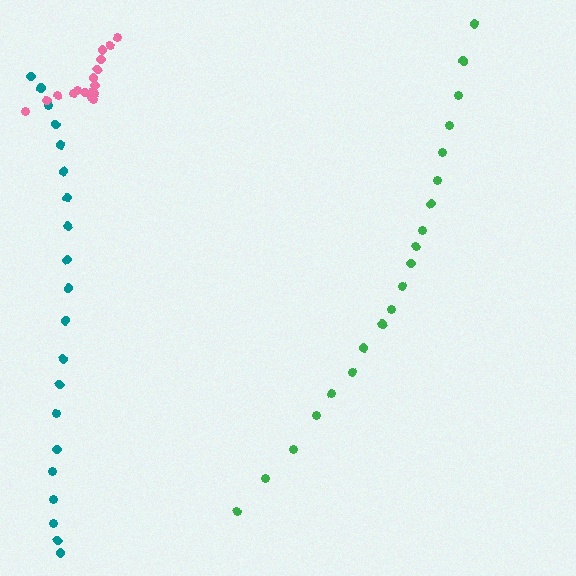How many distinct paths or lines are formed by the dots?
There are 3 distinct paths.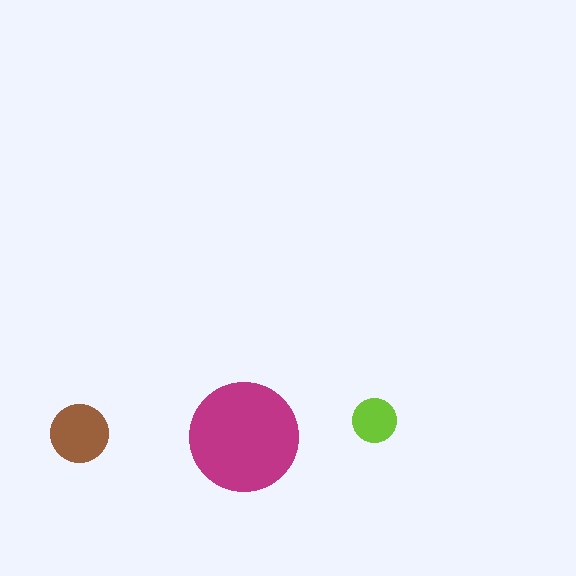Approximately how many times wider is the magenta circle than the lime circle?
About 2.5 times wider.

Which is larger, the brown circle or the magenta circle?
The magenta one.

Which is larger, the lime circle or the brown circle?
The brown one.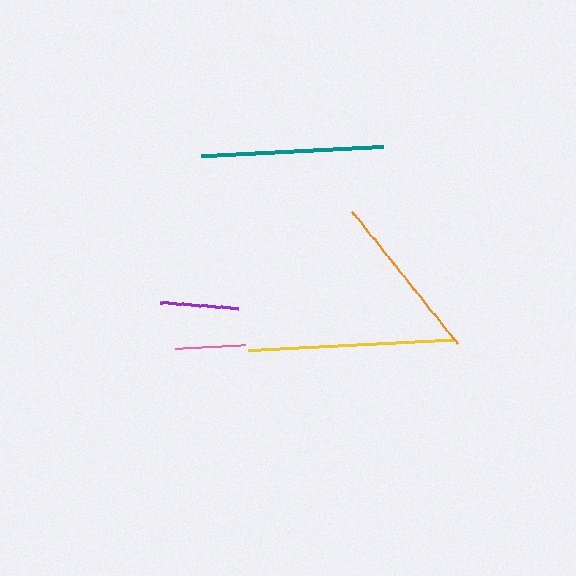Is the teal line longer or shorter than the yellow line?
The yellow line is longer than the teal line.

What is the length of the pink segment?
The pink segment is approximately 70 pixels long.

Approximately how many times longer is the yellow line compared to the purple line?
The yellow line is approximately 2.6 times the length of the purple line.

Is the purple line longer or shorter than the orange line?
The orange line is longer than the purple line.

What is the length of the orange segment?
The orange segment is approximately 170 pixels long.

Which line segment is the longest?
The yellow line is the longest at approximately 206 pixels.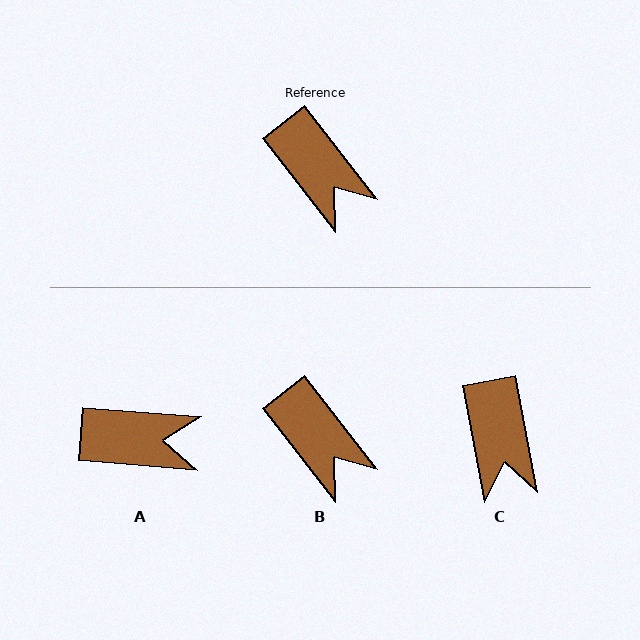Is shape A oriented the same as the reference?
No, it is off by about 47 degrees.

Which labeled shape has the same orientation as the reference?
B.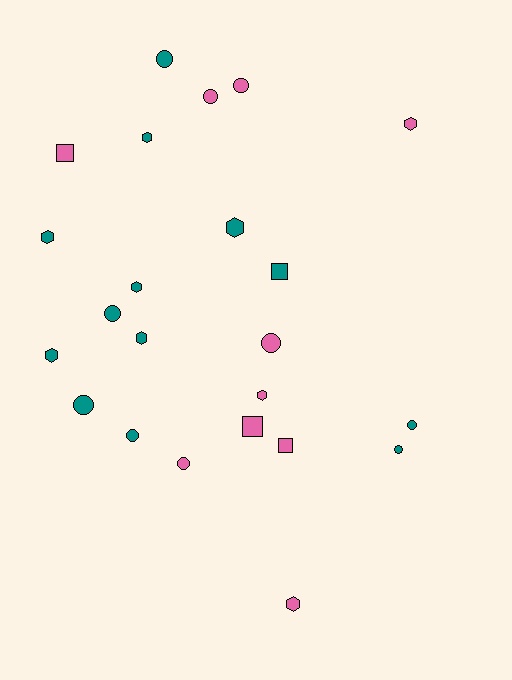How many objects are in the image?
There are 23 objects.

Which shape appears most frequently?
Circle, with 10 objects.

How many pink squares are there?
There are 3 pink squares.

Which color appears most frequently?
Teal, with 13 objects.